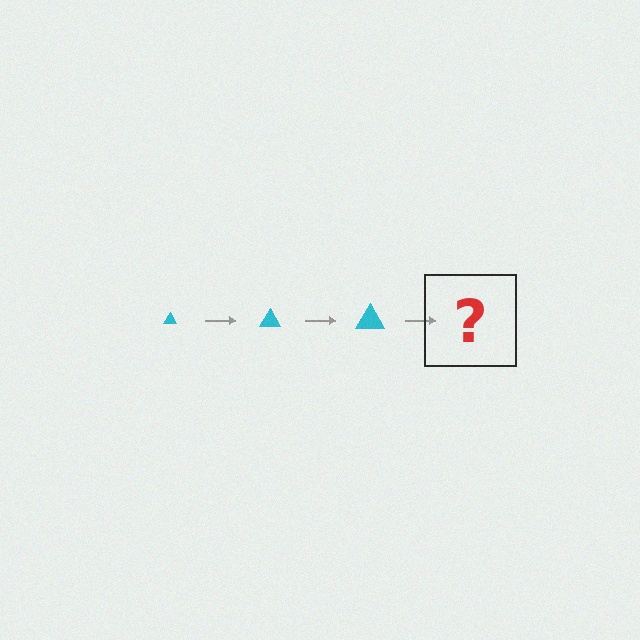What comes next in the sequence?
The next element should be a cyan triangle, larger than the previous one.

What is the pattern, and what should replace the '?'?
The pattern is that the triangle gets progressively larger each step. The '?' should be a cyan triangle, larger than the previous one.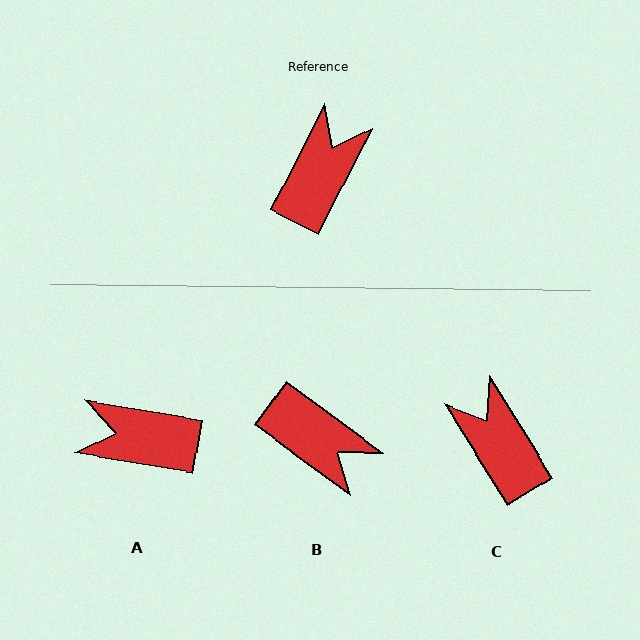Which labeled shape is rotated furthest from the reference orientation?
A, about 107 degrees away.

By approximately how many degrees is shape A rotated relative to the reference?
Approximately 107 degrees counter-clockwise.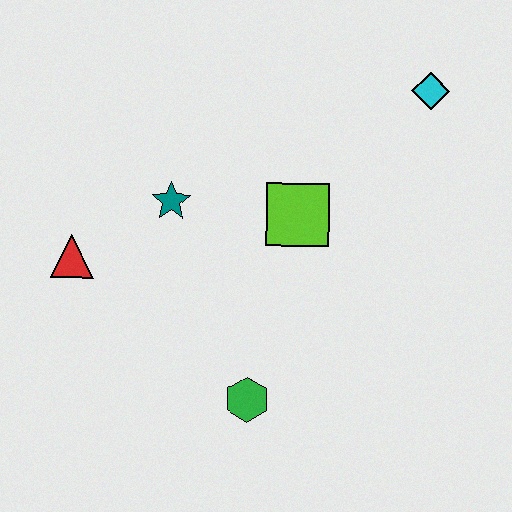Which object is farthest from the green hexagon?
The cyan diamond is farthest from the green hexagon.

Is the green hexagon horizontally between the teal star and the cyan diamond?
Yes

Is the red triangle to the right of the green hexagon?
No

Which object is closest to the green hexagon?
The lime square is closest to the green hexagon.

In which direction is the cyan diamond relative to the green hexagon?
The cyan diamond is above the green hexagon.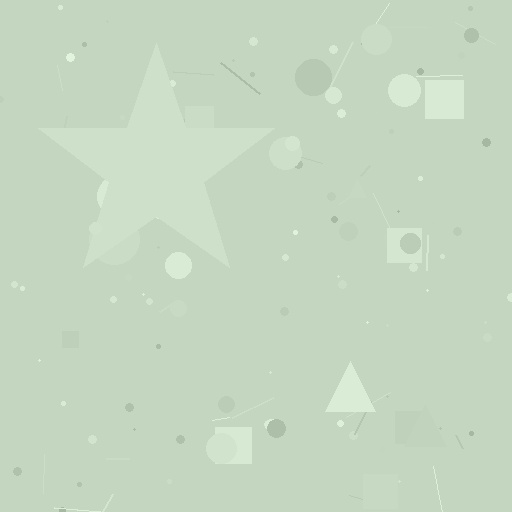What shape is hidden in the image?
A star is hidden in the image.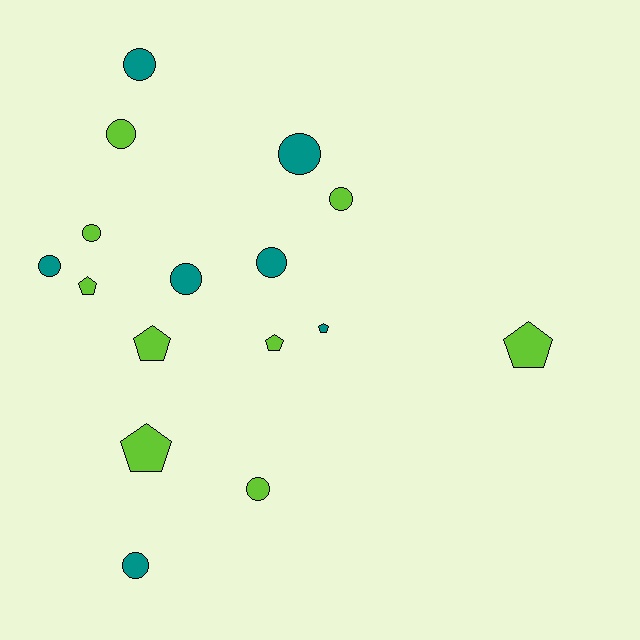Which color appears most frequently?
Lime, with 9 objects.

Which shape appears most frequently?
Circle, with 10 objects.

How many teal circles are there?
There are 6 teal circles.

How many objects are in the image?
There are 16 objects.